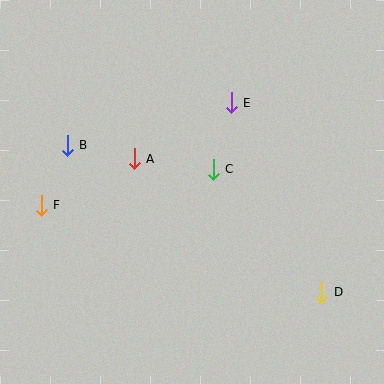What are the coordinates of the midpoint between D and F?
The midpoint between D and F is at (182, 249).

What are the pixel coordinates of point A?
Point A is at (134, 159).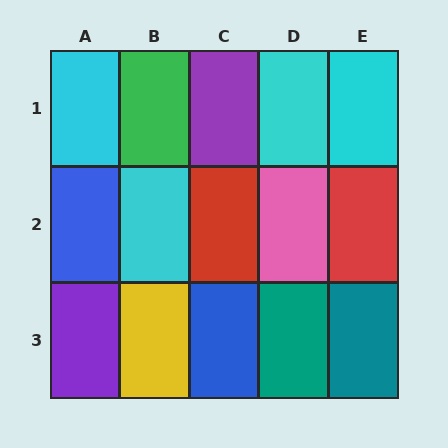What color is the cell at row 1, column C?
Purple.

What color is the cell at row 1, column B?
Green.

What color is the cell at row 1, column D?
Cyan.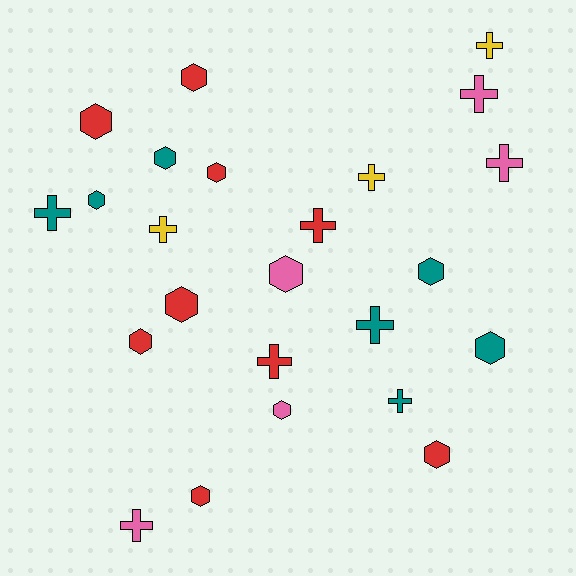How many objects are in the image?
There are 24 objects.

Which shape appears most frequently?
Hexagon, with 13 objects.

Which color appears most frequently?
Red, with 9 objects.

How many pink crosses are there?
There are 3 pink crosses.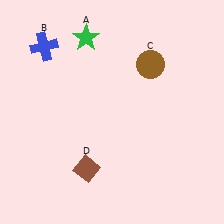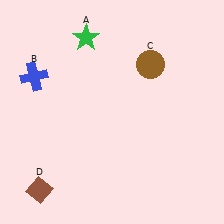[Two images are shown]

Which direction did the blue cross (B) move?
The blue cross (B) moved down.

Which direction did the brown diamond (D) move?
The brown diamond (D) moved left.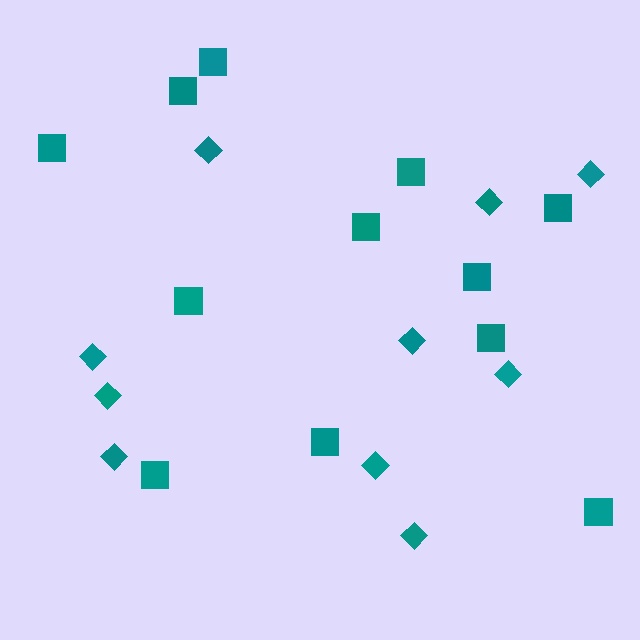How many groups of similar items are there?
There are 2 groups: one group of diamonds (10) and one group of squares (12).